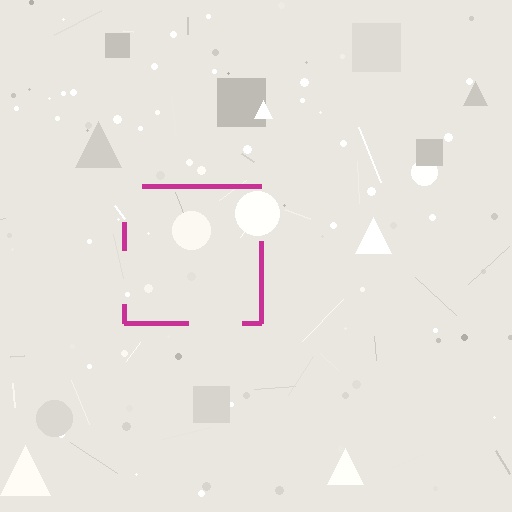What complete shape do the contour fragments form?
The contour fragments form a square.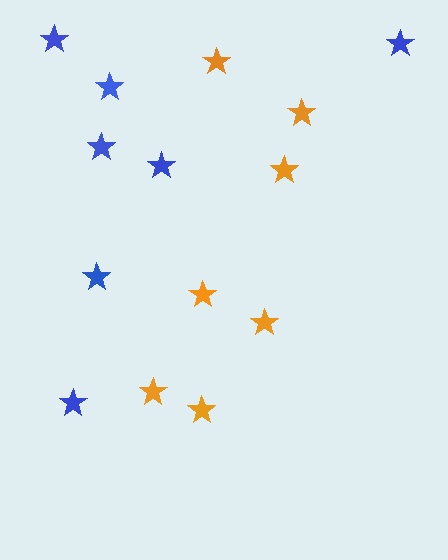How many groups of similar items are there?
There are 2 groups: one group of orange stars (7) and one group of blue stars (7).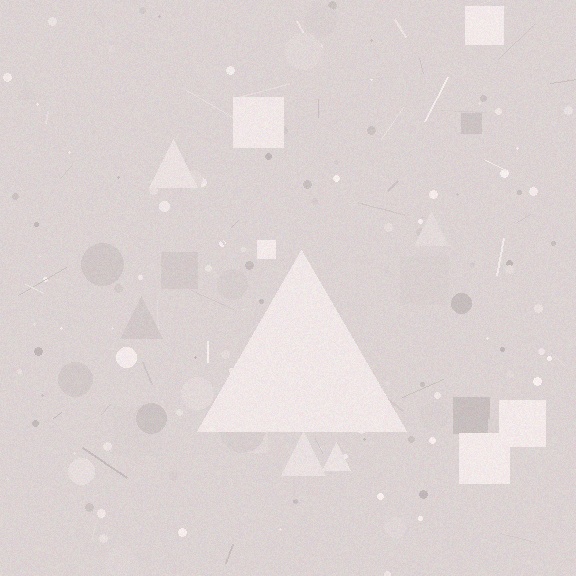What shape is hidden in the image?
A triangle is hidden in the image.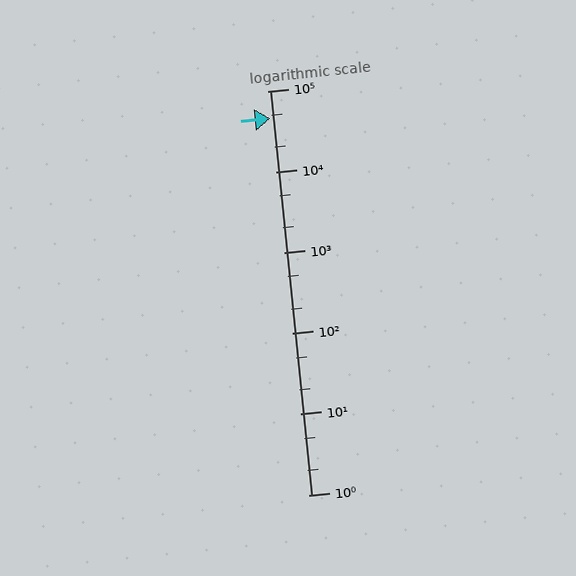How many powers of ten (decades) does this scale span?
The scale spans 5 decades, from 1 to 100000.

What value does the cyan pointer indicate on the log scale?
The pointer indicates approximately 46000.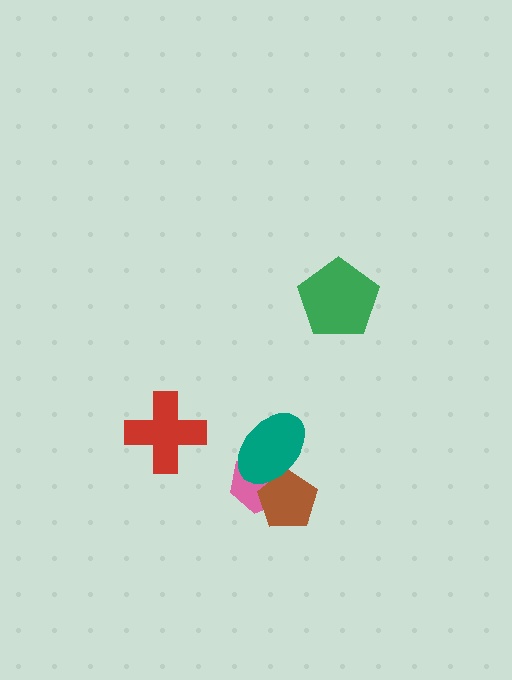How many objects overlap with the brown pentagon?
2 objects overlap with the brown pentagon.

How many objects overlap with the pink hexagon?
2 objects overlap with the pink hexagon.